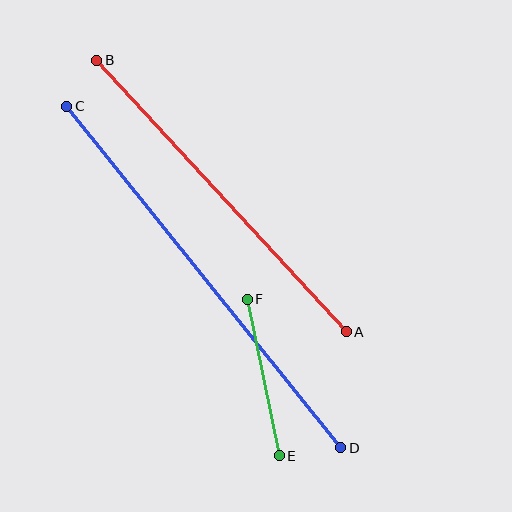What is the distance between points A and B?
The distance is approximately 369 pixels.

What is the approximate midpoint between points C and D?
The midpoint is at approximately (204, 277) pixels.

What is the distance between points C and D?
The distance is approximately 438 pixels.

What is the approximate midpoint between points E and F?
The midpoint is at approximately (263, 378) pixels.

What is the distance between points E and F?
The distance is approximately 160 pixels.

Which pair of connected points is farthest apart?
Points C and D are farthest apart.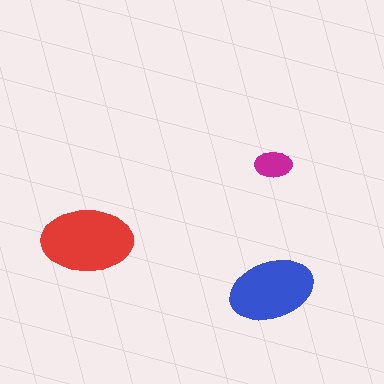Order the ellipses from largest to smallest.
the red one, the blue one, the magenta one.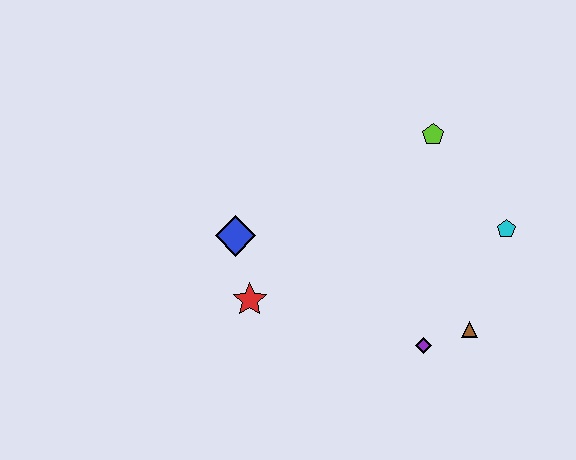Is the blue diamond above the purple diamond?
Yes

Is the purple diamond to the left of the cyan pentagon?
Yes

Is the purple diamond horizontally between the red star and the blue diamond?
No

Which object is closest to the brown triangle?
The purple diamond is closest to the brown triangle.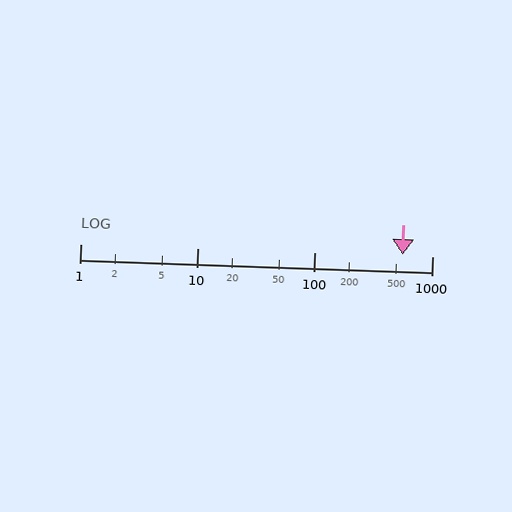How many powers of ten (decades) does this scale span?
The scale spans 3 decades, from 1 to 1000.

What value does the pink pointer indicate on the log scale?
The pointer indicates approximately 560.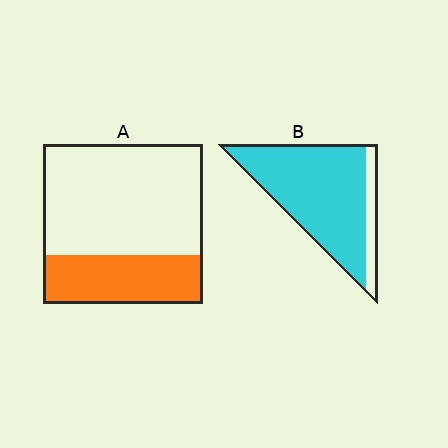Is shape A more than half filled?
No.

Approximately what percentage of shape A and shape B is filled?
A is approximately 30% and B is approximately 85%.